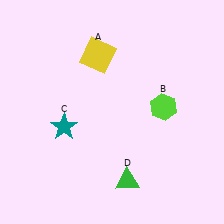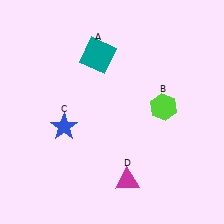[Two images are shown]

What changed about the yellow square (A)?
In Image 1, A is yellow. In Image 2, it changed to teal.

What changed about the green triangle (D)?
In Image 1, D is green. In Image 2, it changed to magenta.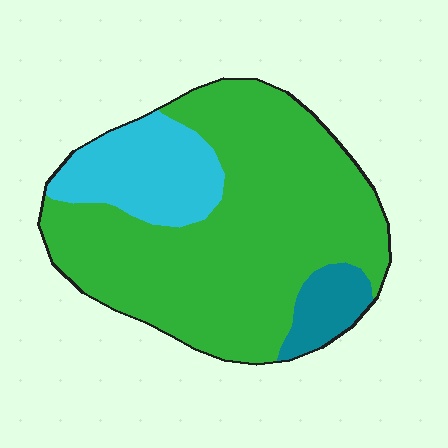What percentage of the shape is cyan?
Cyan covers 19% of the shape.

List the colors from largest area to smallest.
From largest to smallest: green, cyan, teal.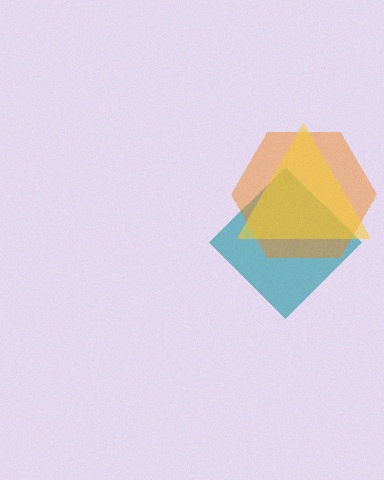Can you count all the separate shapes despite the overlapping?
Yes, there are 3 separate shapes.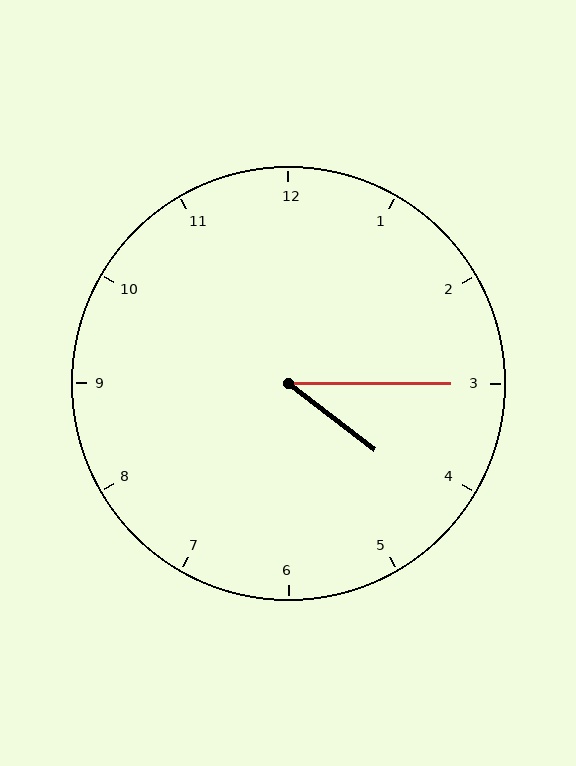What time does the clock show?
4:15.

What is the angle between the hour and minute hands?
Approximately 38 degrees.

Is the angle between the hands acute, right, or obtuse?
It is acute.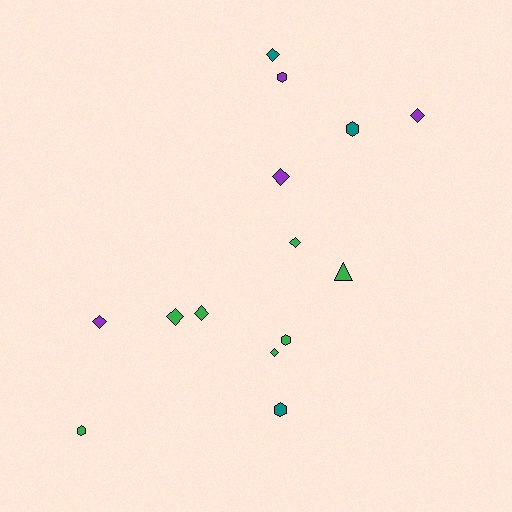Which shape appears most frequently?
Diamond, with 8 objects.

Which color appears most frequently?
Green, with 7 objects.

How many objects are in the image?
There are 14 objects.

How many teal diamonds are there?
There is 1 teal diamond.